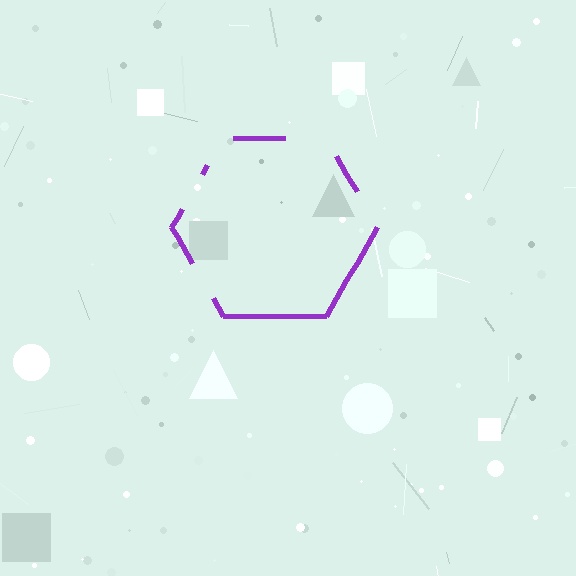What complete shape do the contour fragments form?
The contour fragments form a hexagon.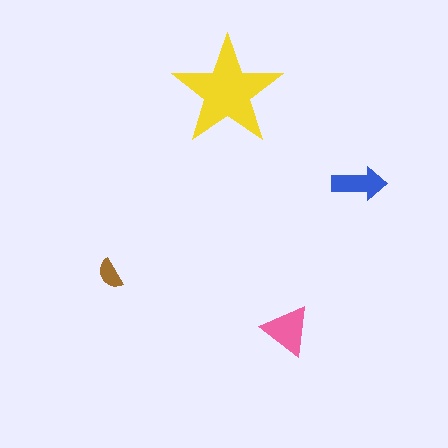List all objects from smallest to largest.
The brown semicircle, the blue arrow, the pink triangle, the yellow star.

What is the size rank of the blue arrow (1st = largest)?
3rd.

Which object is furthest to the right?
The blue arrow is rightmost.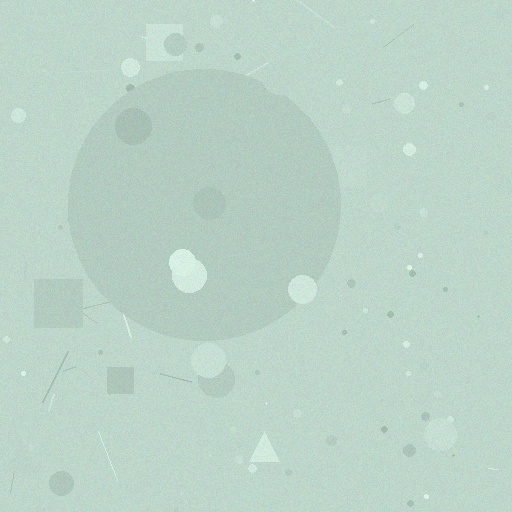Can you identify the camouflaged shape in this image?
The camouflaged shape is a circle.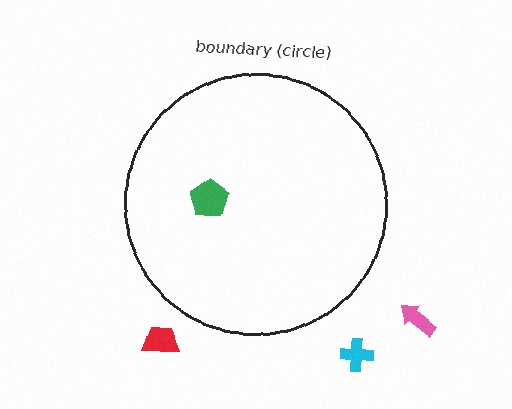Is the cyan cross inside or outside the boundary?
Outside.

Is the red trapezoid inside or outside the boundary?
Outside.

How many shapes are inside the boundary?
1 inside, 3 outside.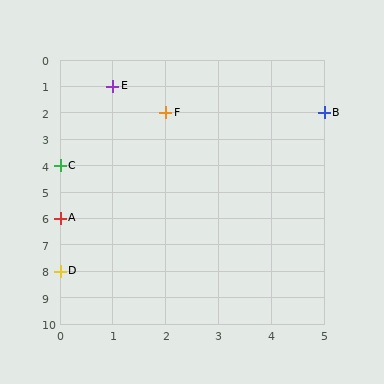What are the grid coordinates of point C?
Point C is at grid coordinates (0, 4).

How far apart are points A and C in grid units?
Points A and C are 2 rows apart.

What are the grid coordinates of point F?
Point F is at grid coordinates (2, 2).